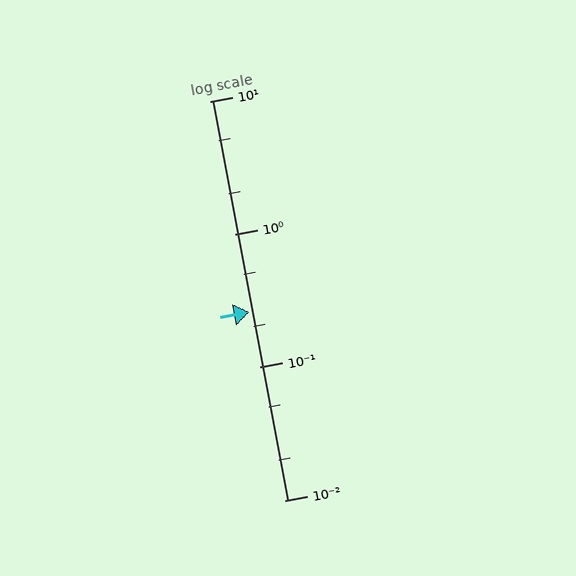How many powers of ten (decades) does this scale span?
The scale spans 3 decades, from 0.01 to 10.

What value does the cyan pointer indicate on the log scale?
The pointer indicates approximately 0.26.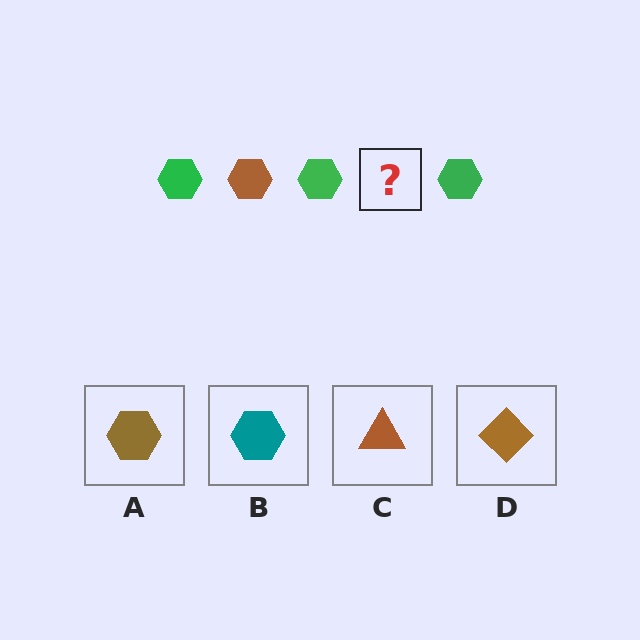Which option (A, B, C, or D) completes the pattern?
A.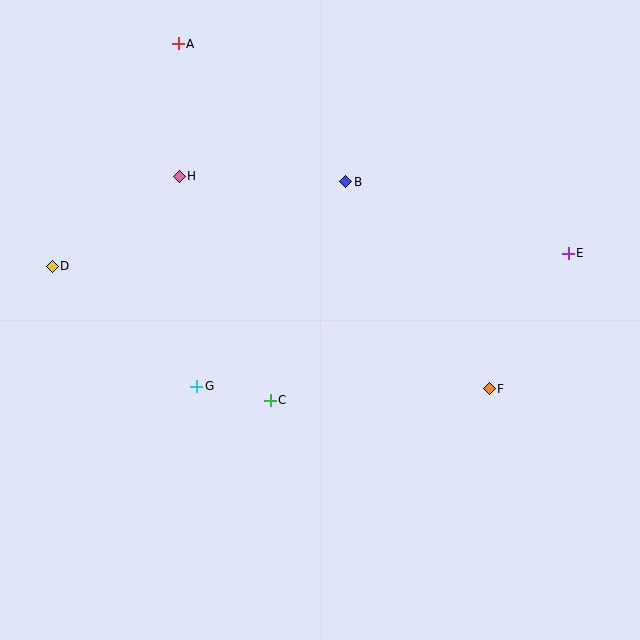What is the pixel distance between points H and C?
The distance between H and C is 241 pixels.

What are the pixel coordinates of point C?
Point C is at (270, 400).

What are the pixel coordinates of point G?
Point G is at (197, 386).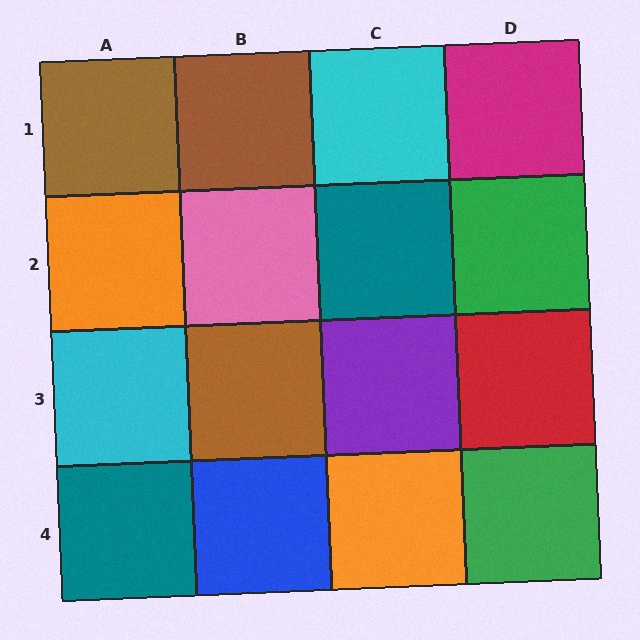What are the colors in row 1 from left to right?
Brown, brown, cyan, magenta.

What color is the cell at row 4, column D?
Green.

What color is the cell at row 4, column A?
Teal.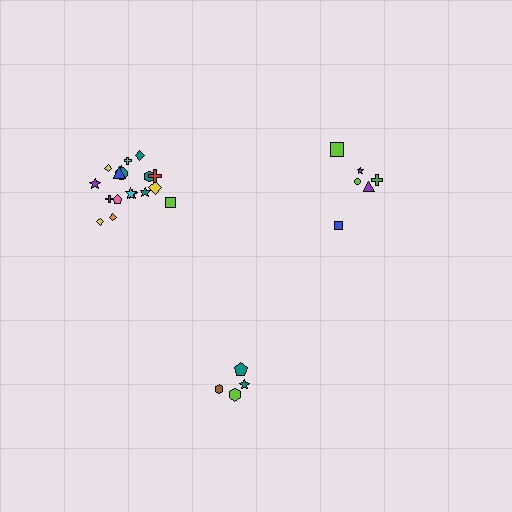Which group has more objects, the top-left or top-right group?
The top-left group.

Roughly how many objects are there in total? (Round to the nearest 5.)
Roughly 30 objects in total.